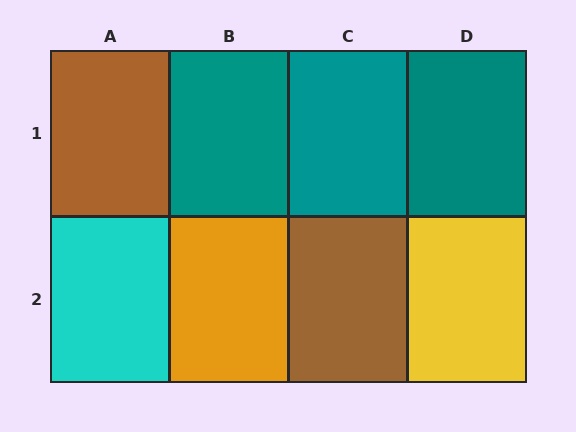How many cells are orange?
1 cell is orange.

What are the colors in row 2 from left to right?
Cyan, orange, brown, yellow.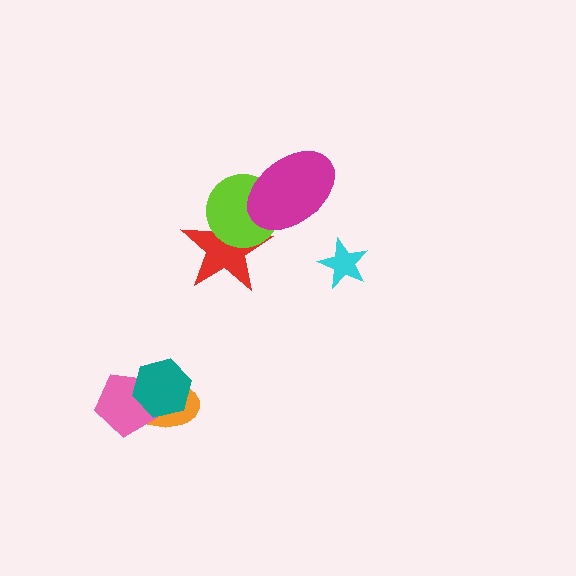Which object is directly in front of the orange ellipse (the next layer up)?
The pink pentagon is directly in front of the orange ellipse.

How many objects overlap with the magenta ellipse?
2 objects overlap with the magenta ellipse.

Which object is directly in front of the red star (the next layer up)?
The lime circle is directly in front of the red star.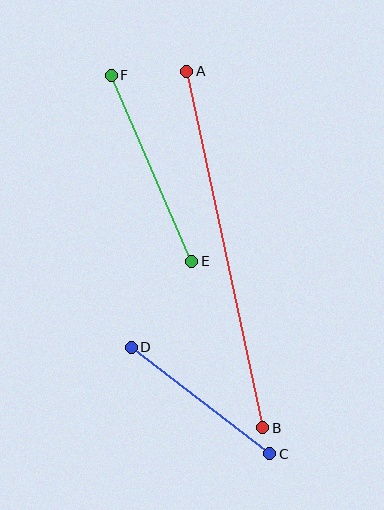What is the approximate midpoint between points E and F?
The midpoint is at approximately (151, 168) pixels.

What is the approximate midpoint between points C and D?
The midpoint is at approximately (201, 400) pixels.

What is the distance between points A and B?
The distance is approximately 365 pixels.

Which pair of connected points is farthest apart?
Points A and B are farthest apart.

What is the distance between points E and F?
The distance is approximately 203 pixels.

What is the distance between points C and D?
The distance is approximately 175 pixels.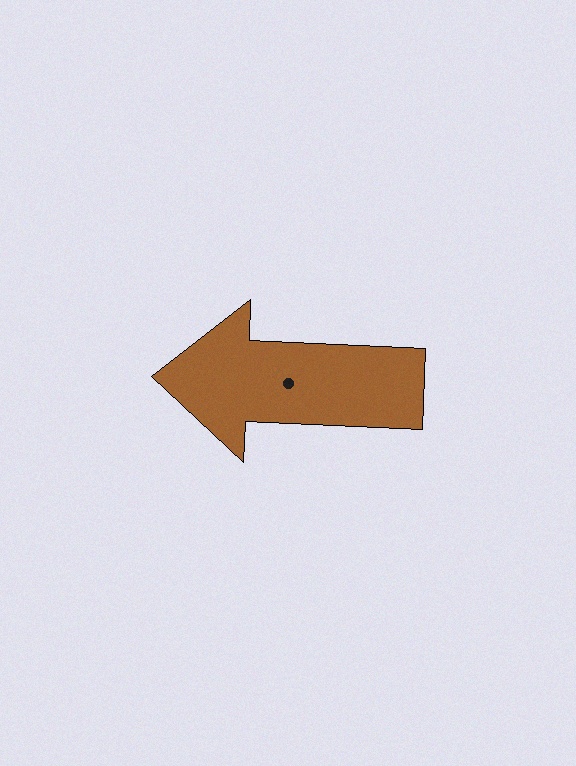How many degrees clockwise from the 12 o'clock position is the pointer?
Approximately 273 degrees.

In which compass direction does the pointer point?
West.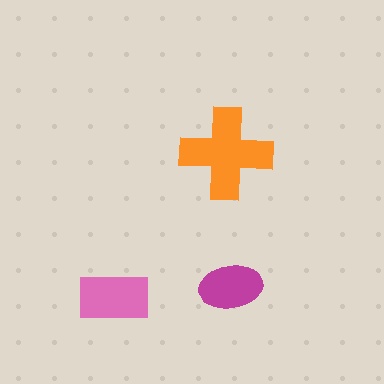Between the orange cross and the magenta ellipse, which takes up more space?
The orange cross.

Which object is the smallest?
The magenta ellipse.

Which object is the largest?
The orange cross.